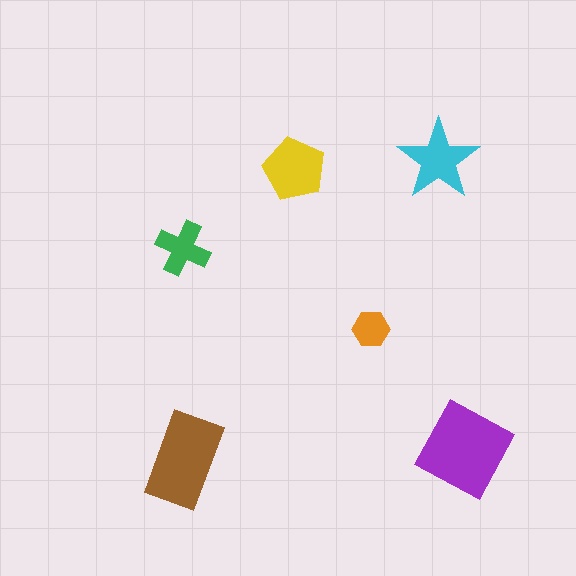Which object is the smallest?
The orange hexagon.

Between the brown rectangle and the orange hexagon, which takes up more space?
The brown rectangle.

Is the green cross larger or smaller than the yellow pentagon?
Smaller.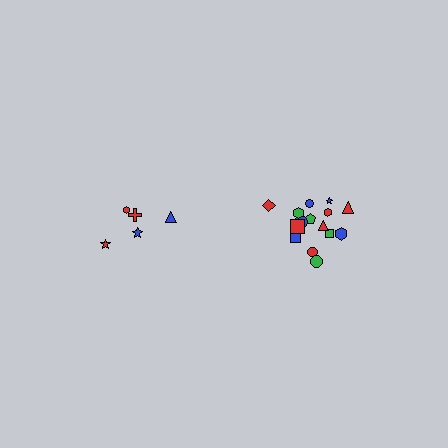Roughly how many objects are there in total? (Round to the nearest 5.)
Roughly 20 objects in total.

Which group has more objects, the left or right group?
The right group.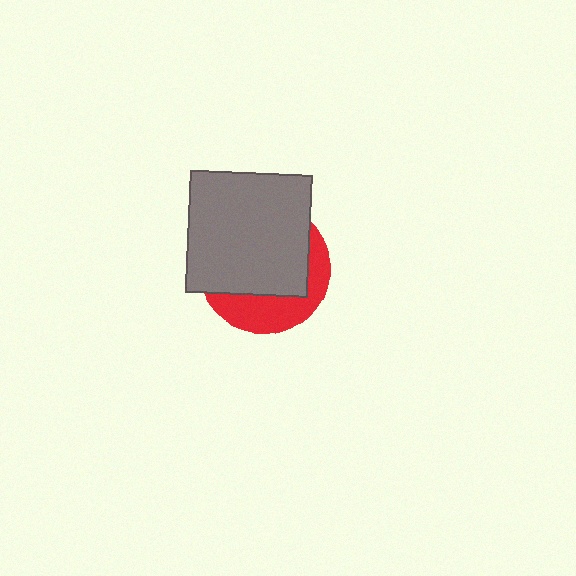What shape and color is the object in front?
The object in front is a gray square.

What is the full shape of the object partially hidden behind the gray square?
The partially hidden object is a red circle.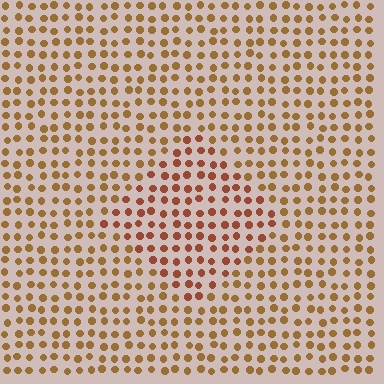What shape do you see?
I see a diamond.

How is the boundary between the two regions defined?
The boundary is defined purely by a slight shift in hue (about 24 degrees). Spacing, size, and orientation are identical on both sides.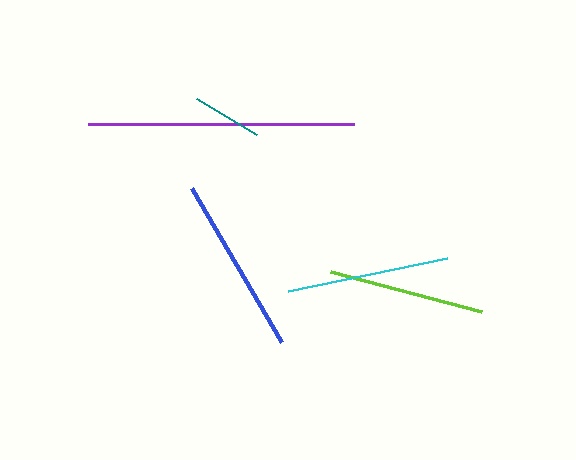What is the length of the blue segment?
The blue segment is approximately 178 pixels long.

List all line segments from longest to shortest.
From longest to shortest: purple, blue, cyan, lime, teal.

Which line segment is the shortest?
The teal line is the shortest at approximately 70 pixels.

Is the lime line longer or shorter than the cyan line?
The cyan line is longer than the lime line.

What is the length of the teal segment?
The teal segment is approximately 70 pixels long.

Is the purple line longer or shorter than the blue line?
The purple line is longer than the blue line.